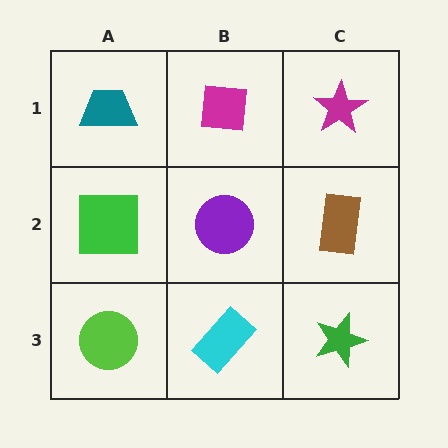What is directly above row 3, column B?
A purple circle.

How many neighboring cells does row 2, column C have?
3.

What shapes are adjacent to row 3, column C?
A brown rectangle (row 2, column C), a cyan rectangle (row 3, column B).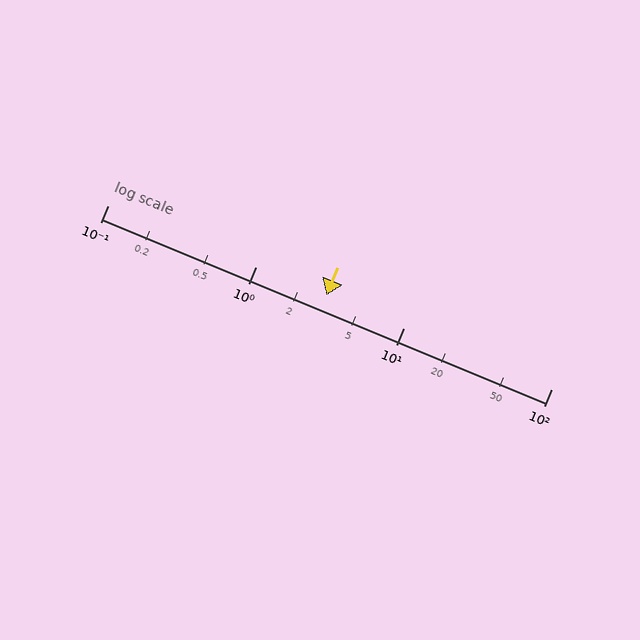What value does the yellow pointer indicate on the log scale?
The pointer indicates approximately 3.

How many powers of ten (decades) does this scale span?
The scale spans 3 decades, from 0.1 to 100.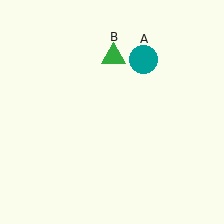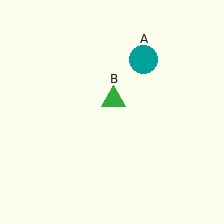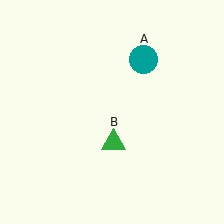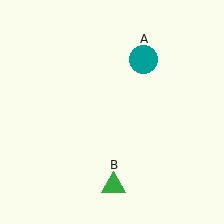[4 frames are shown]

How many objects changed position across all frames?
1 object changed position: green triangle (object B).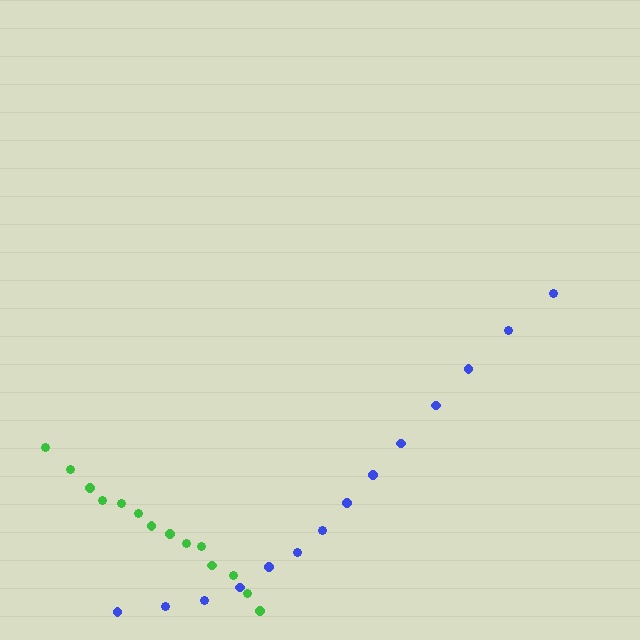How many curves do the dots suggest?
There are 2 distinct paths.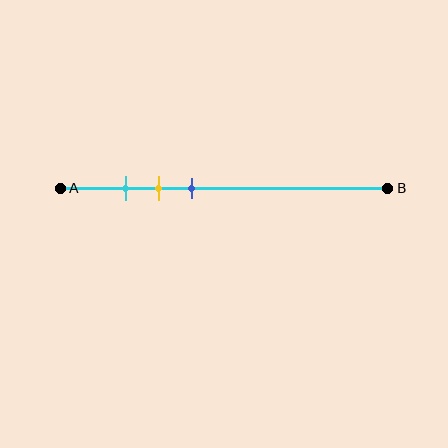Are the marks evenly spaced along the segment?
Yes, the marks are approximately evenly spaced.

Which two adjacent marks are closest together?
The cyan and yellow marks are the closest adjacent pair.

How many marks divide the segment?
There are 3 marks dividing the segment.